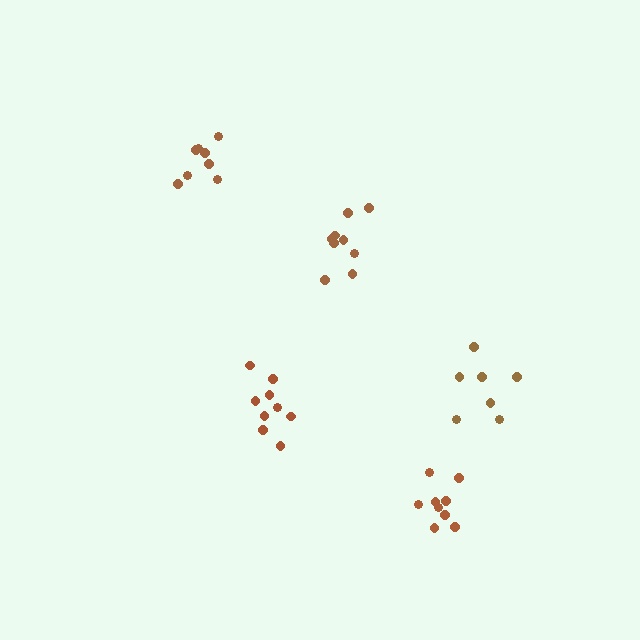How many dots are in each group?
Group 1: 9 dots, Group 2: 9 dots, Group 3: 8 dots, Group 4: 7 dots, Group 5: 9 dots (42 total).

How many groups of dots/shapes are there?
There are 5 groups.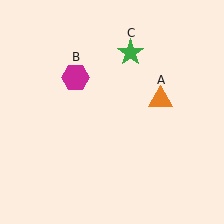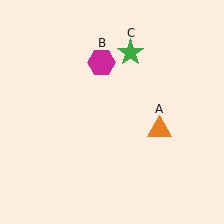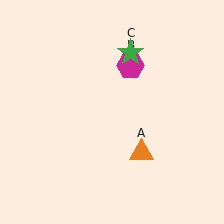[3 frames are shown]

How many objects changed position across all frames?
2 objects changed position: orange triangle (object A), magenta hexagon (object B).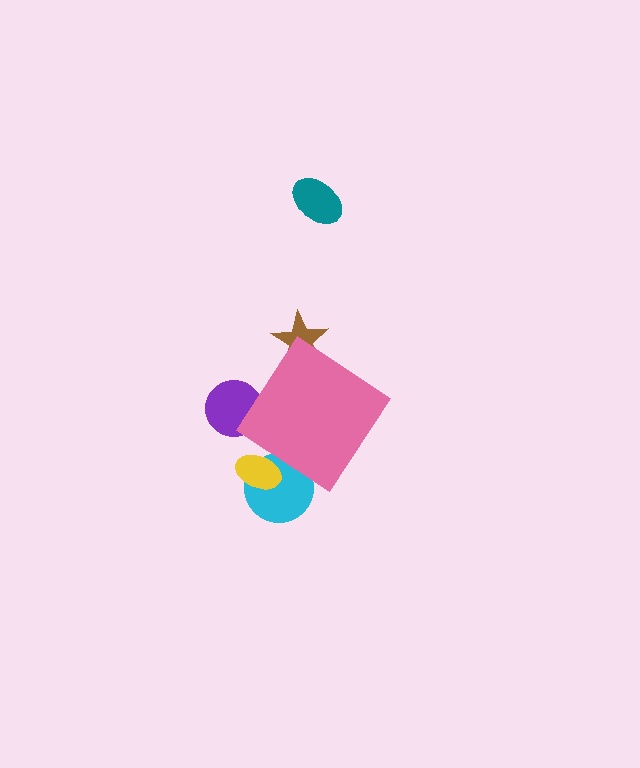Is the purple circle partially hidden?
Yes, the purple circle is partially hidden behind the pink diamond.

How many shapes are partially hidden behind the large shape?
4 shapes are partially hidden.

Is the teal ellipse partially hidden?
No, the teal ellipse is fully visible.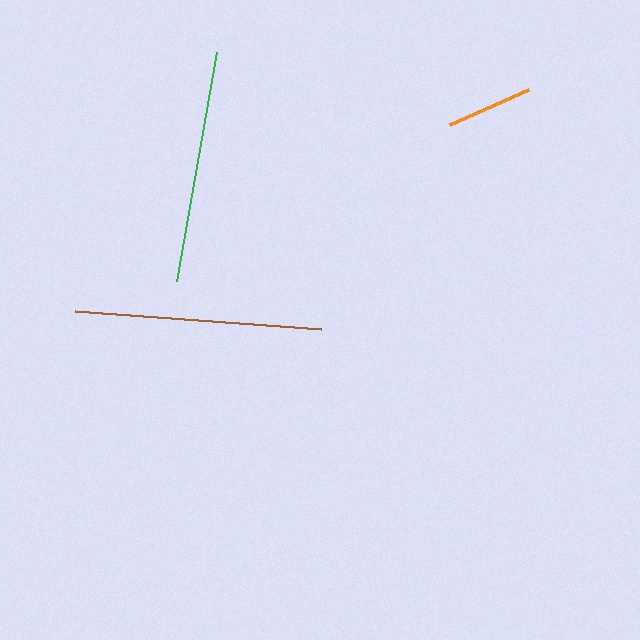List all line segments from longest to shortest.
From longest to shortest: brown, green, orange.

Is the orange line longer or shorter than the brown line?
The brown line is longer than the orange line.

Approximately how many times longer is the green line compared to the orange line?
The green line is approximately 2.7 times the length of the orange line.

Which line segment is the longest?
The brown line is the longest at approximately 247 pixels.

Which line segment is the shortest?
The orange line is the shortest at approximately 86 pixels.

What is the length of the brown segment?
The brown segment is approximately 247 pixels long.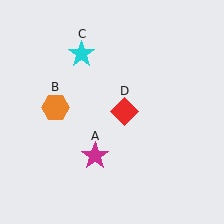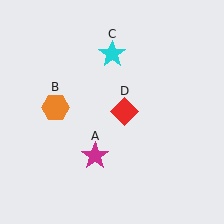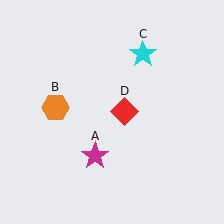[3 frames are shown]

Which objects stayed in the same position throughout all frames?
Magenta star (object A) and orange hexagon (object B) and red diamond (object D) remained stationary.